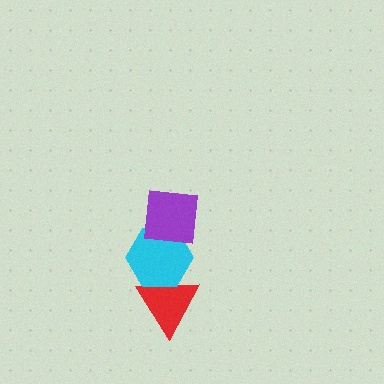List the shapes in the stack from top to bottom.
From top to bottom: the purple square, the cyan hexagon, the red triangle.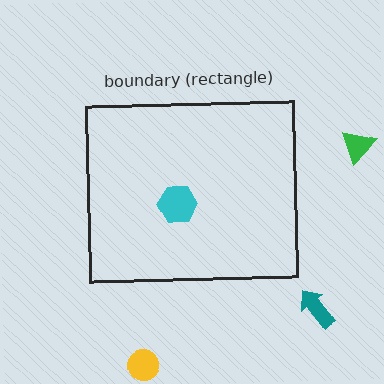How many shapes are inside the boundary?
1 inside, 3 outside.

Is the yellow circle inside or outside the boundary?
Outside.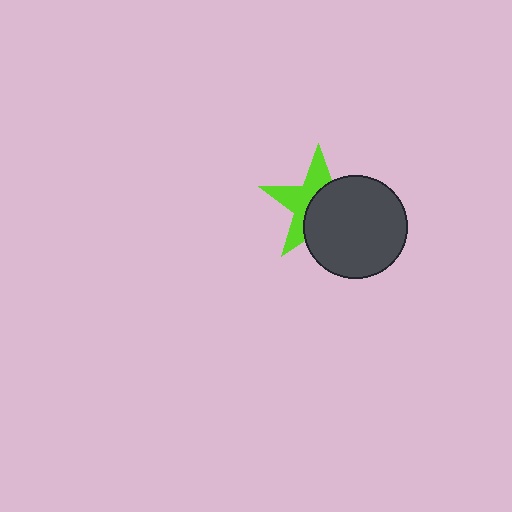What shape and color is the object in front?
The object in front is a dark gray circle.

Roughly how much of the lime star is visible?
About half of it is visible (roughly 45%).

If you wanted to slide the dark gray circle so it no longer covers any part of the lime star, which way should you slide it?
Slide it toward the lower-right — that is the most direct way to separate the two shapes.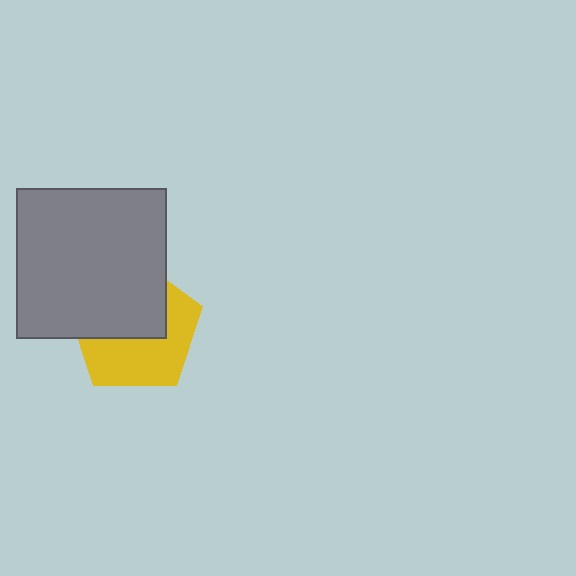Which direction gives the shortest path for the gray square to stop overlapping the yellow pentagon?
Moving up gives the shortest separation.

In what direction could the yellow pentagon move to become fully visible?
The yellow pentagon could move down. That would shift it out from behind the gray square entirely.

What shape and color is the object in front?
The object in front is a gray square.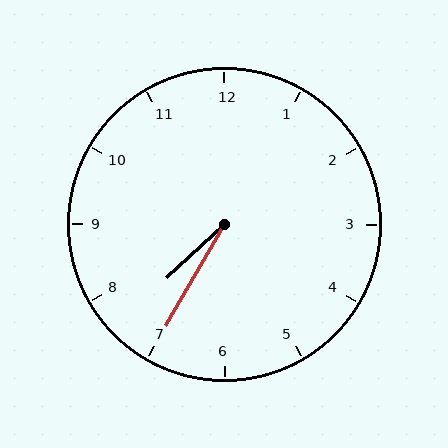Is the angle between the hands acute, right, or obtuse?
It is acute.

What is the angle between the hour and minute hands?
Approximately 18 degrees.